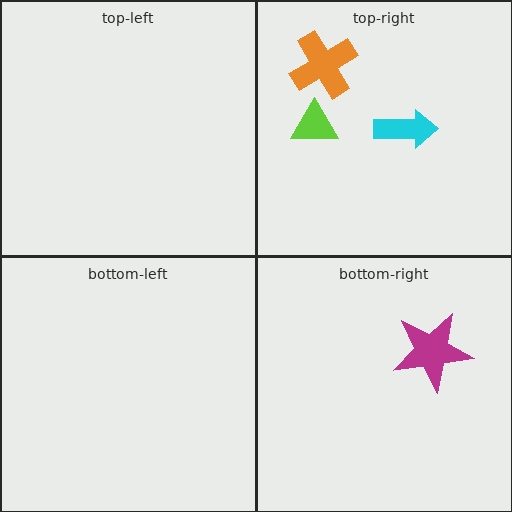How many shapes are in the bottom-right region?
1.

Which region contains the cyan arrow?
The top-right region.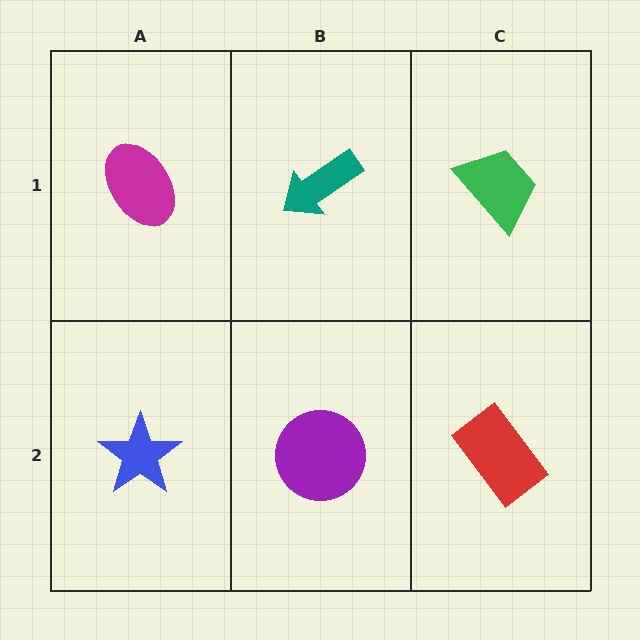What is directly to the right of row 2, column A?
A purple circle.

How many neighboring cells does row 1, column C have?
2.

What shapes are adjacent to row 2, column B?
A teal arrow (row 1, column B), a blue star (row 2, column A), a red rectangle (row 2, column C).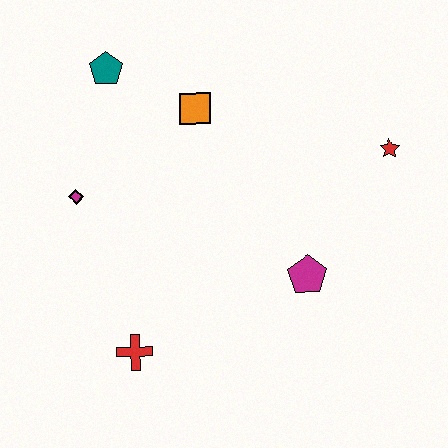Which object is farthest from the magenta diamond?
The red star is farthest from the magenta diamond.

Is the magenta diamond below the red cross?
No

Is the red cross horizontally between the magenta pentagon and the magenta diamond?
Yes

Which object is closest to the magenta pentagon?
The red star is closest to the magenta pentagon.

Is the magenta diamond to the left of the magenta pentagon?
Yes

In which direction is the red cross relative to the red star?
The red cross is to the left of the red star.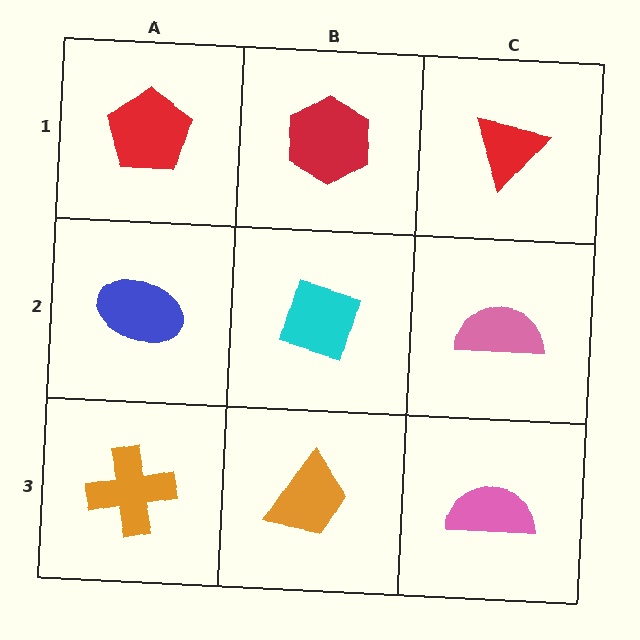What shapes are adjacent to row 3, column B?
A cyan diamond (row 2, column B), an orange cross (row 3, column A), a pink semicircle (row 3, column C).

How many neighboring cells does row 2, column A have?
3.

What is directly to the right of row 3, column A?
An orange trapezoid.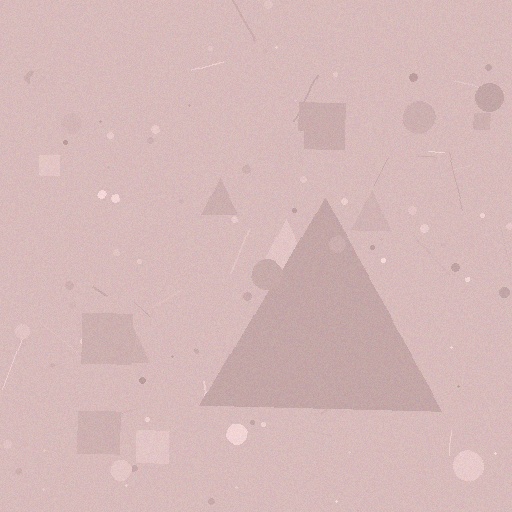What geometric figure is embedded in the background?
A triangle is embedded in the background.